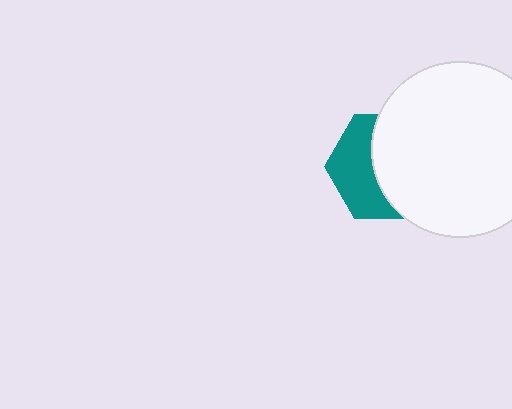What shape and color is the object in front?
The object in front is a white circle.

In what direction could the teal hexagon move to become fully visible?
The teal hexagon could move left. That would shift it out from behind the white circle entirely.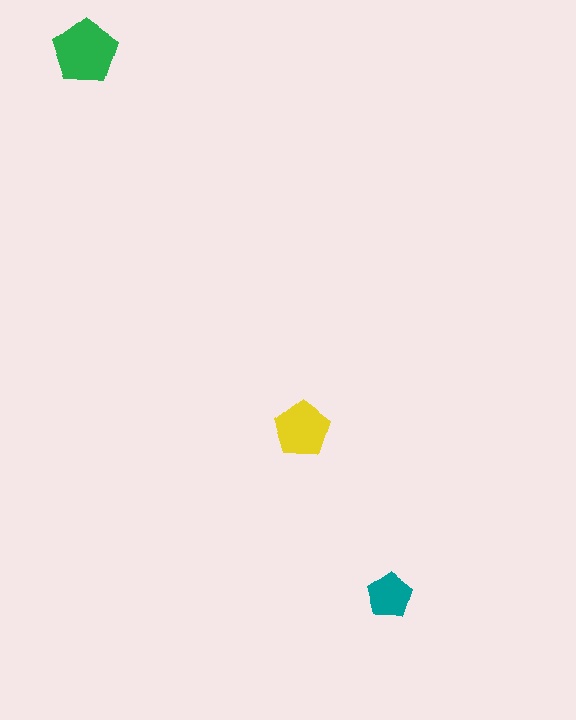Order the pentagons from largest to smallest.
the green one, the yellow one, the teal one.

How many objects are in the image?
There are 3 objects in the image.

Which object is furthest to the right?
The teal pentagon is rightmost.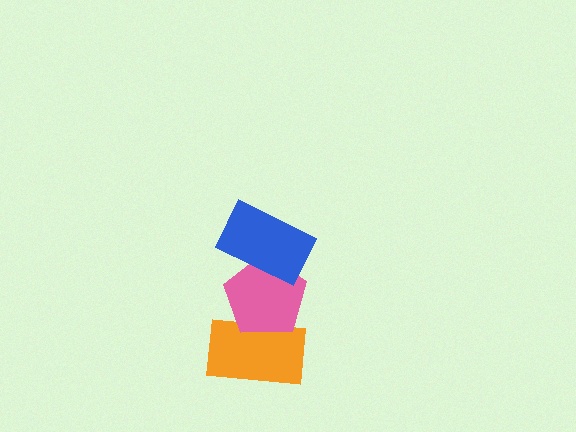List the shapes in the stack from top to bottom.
From top to bottom: the blue rectangle, the pink pentagon, the orange rectangle.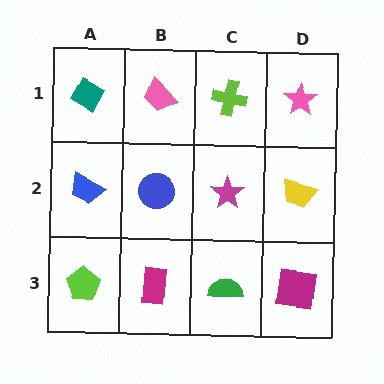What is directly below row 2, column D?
A magenta square.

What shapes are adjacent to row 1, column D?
A yellow trapezoid (row 2, column D), a lime cross (row 1, column C).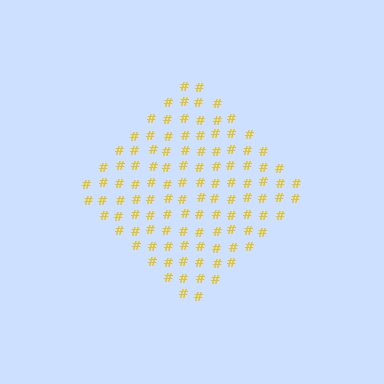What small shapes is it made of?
It is made of small hash symbols.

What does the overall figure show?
The overall figure shows a diamond.